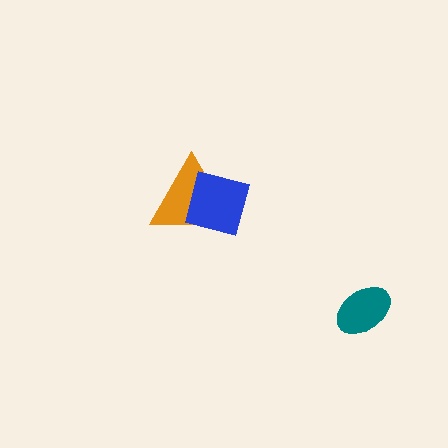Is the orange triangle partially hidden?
Yes, it is partially covered by another shape.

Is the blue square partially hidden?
No, no other shape covers it.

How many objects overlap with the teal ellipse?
0 objects overlap with the teal ellipse.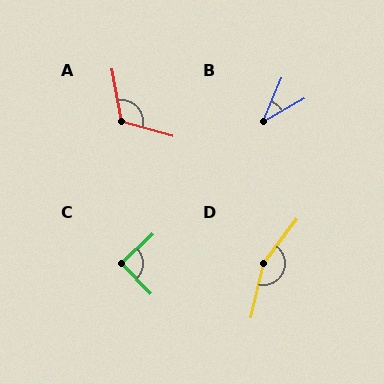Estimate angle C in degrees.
Approximately 89 degrees.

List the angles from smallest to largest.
B (37°), C (89°), A (115°), D (156°).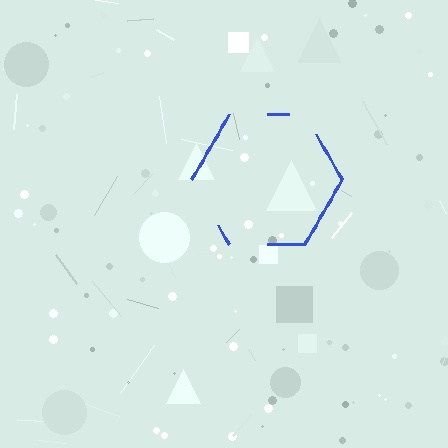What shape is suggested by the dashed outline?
The dashed outline suggests a hexagon.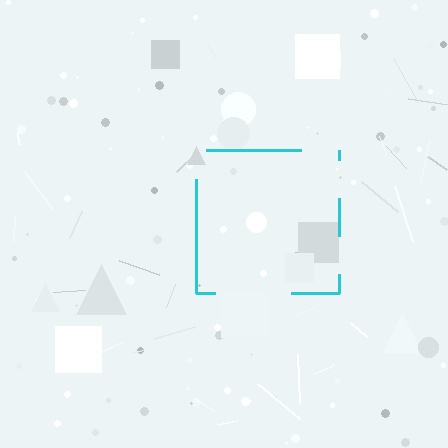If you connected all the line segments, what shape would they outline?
They would outline a square.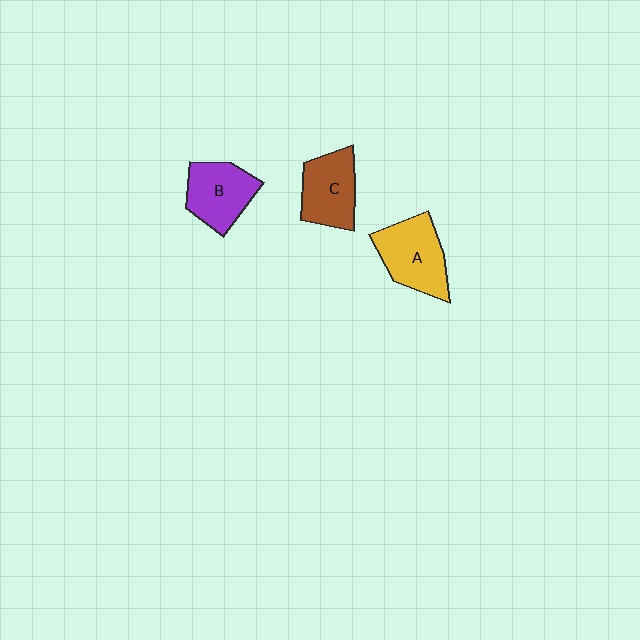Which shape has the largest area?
Shape A (yellow).